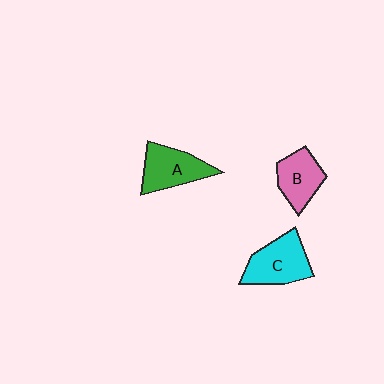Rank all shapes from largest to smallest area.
From largest to smallest: C (cyan), A (green), B (pink).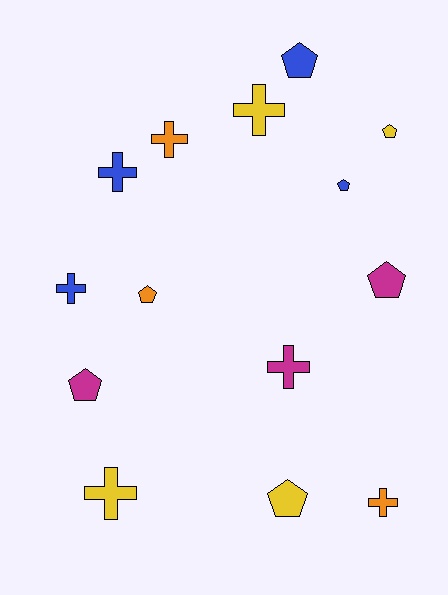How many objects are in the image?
There are 14 objects.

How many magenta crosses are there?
There is 1 magenta cross.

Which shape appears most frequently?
Pentagon, with 7 objects.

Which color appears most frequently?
Yellow, with 4 objects.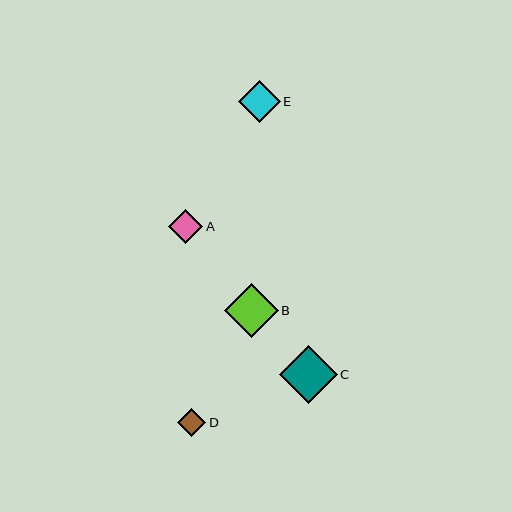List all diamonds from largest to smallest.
From largest to smallest: C, B, E, A, D.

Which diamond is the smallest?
Diamond D is the smallest with a size of approximately 28 pixels.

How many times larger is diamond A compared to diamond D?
Diamond A is approximately 1.2 times the size of diamond D.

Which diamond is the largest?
Diamond C is the largest with a size of approximately 58 pixels.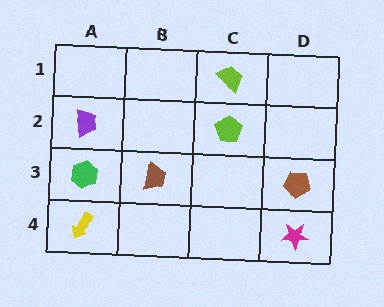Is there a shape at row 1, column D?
No, that cell is empty.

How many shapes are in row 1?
1 shape.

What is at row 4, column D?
A magenta star.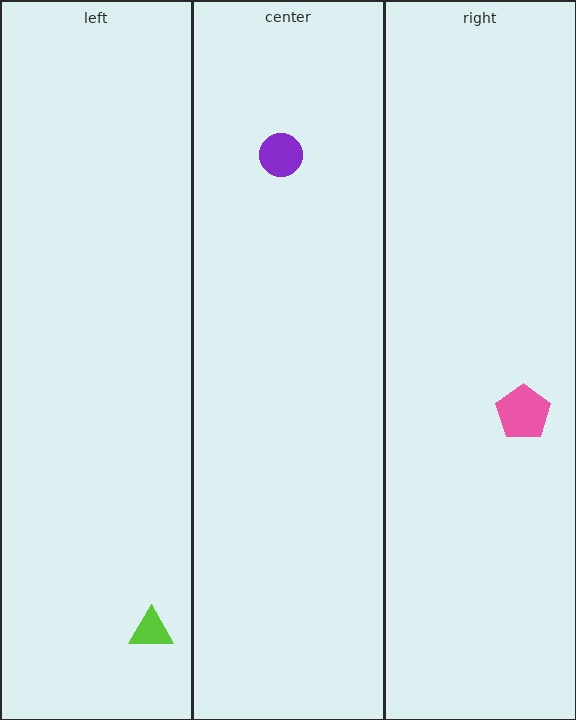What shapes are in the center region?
The purple circle.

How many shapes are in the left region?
1.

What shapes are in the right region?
The pink pentagon.